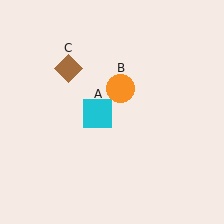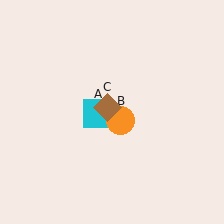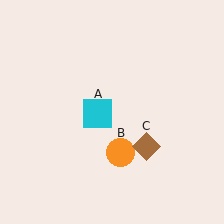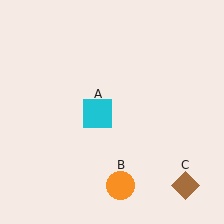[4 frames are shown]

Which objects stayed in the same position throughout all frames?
Cyan square (object A) remained stationary.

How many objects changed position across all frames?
2 objects changed position: orange circle (object B), brown diamond (object C).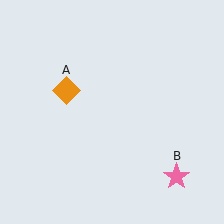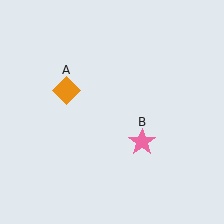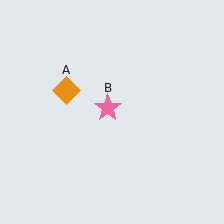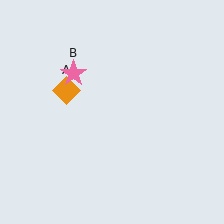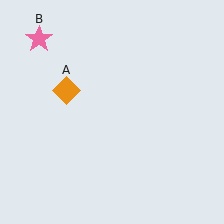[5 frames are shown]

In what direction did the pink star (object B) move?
The pink star (object B) moved up and to the left.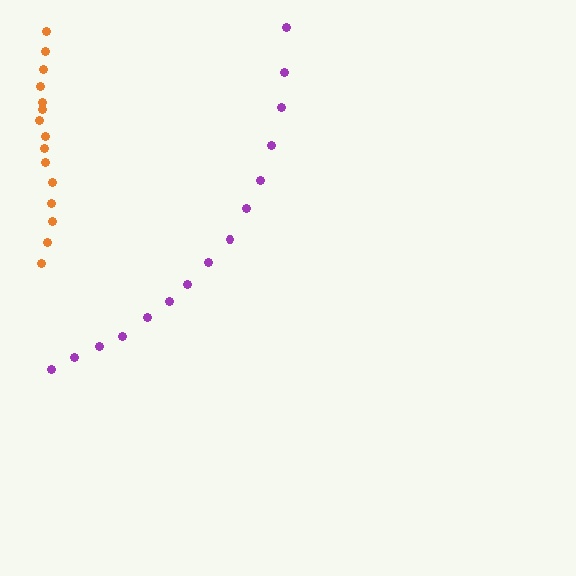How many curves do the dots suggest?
There are 2 distinct paths.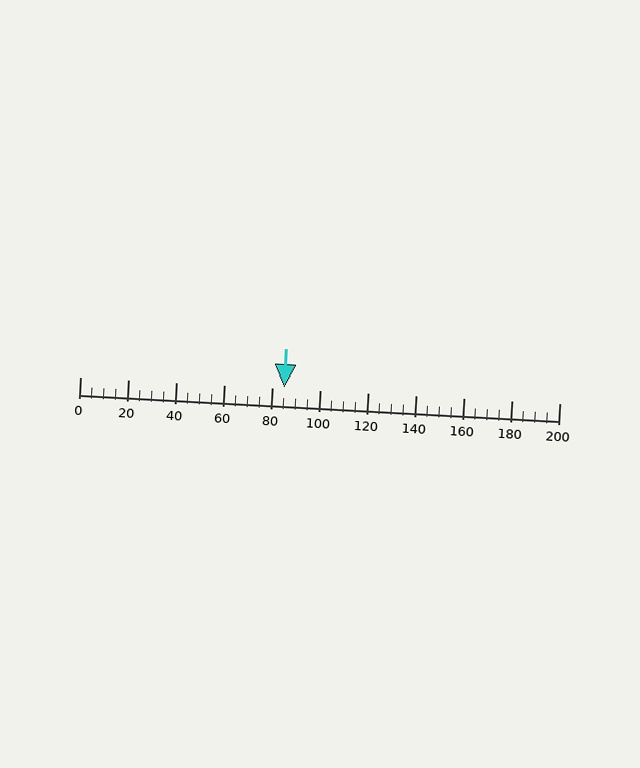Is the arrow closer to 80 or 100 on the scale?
The arrow is closer to 80.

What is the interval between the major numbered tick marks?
The major tick marks are spaced 20 units apart.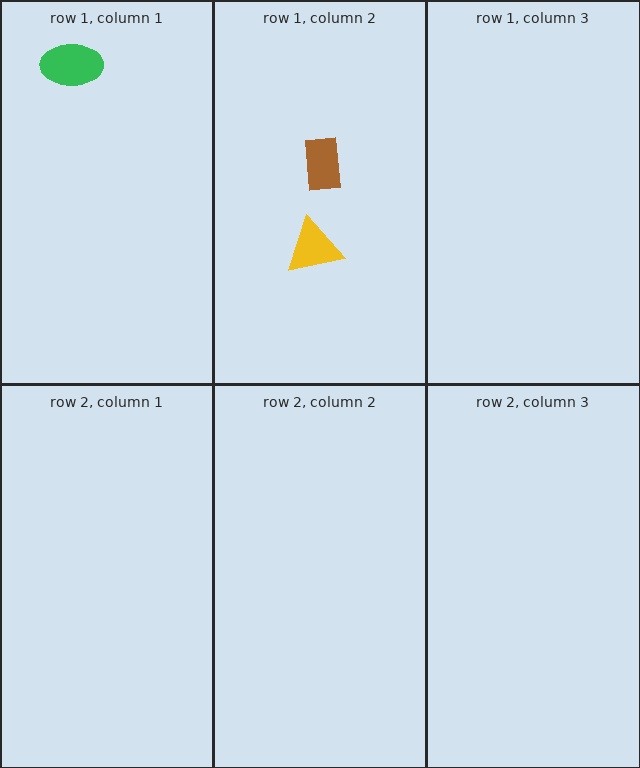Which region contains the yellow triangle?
The row 1, column 2 region.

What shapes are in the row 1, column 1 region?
The green ellipse.